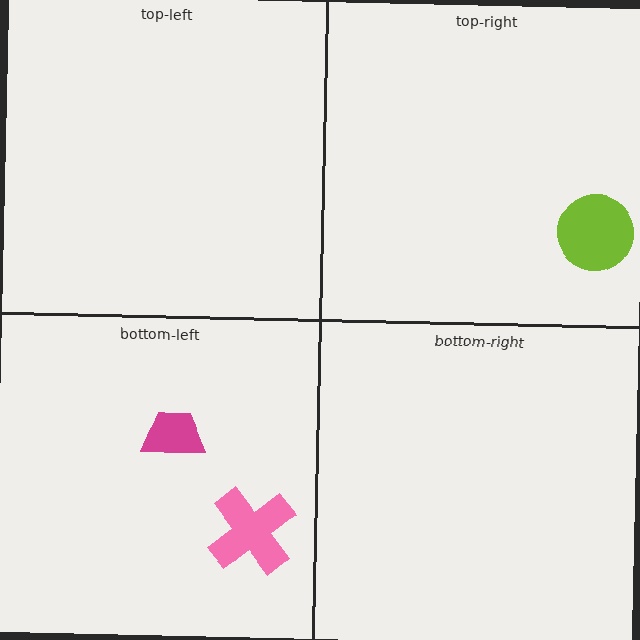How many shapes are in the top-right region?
1.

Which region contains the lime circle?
The top-right region.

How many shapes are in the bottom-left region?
2.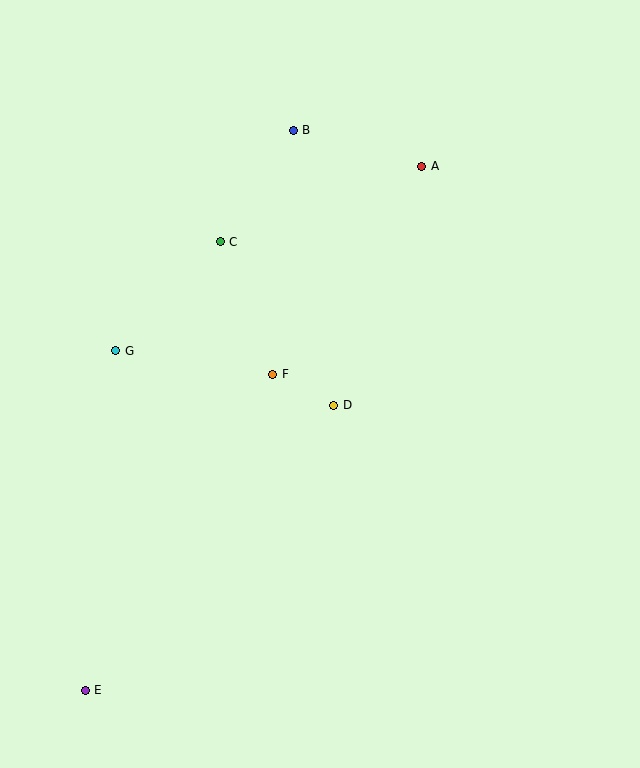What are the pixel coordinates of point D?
Point D is at (334, 405).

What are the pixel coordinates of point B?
Point B is at (293, 130).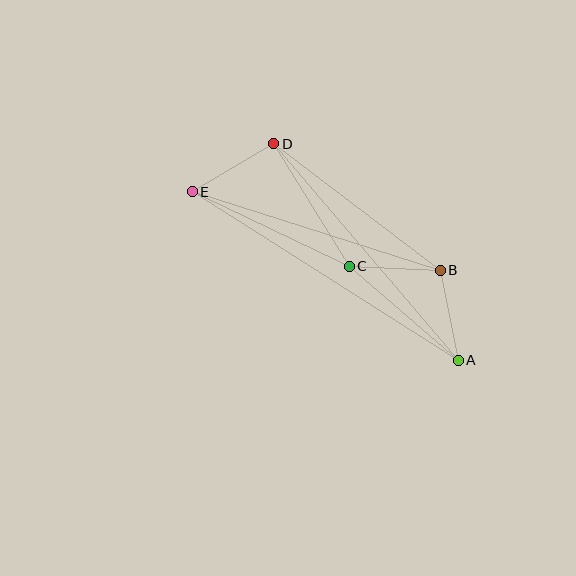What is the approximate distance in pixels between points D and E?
The distance between D and E is approximately 94 pixels.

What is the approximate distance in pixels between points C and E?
The distance between C and E is approximately 174 pixels.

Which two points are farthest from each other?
Points A and E are farthest from each other.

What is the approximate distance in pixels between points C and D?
The distance between C and D is approximately 144 pixels.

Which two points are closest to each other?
Points B and C are closest to each other.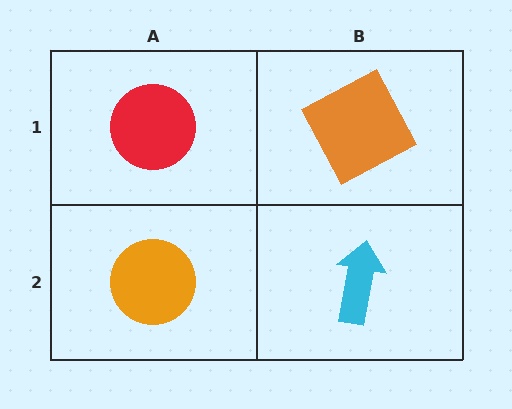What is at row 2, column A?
An orange circle.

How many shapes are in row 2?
2 shapes.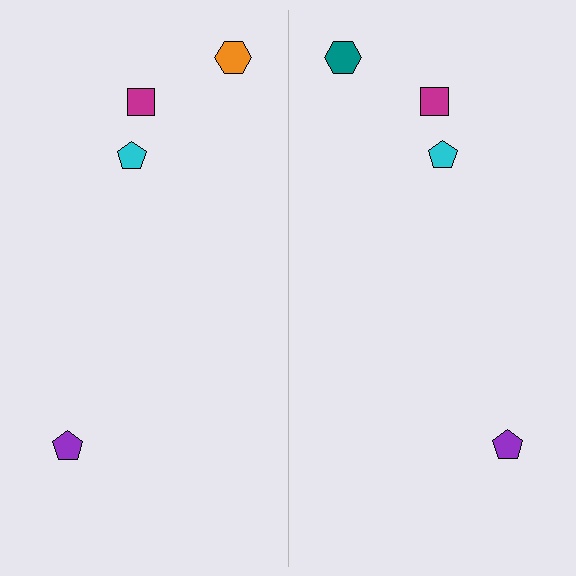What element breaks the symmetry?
The teal hexagon on the right side breaks the symmetry — its mirror counterpart is orange.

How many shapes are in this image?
There are 8 shapes in this image.